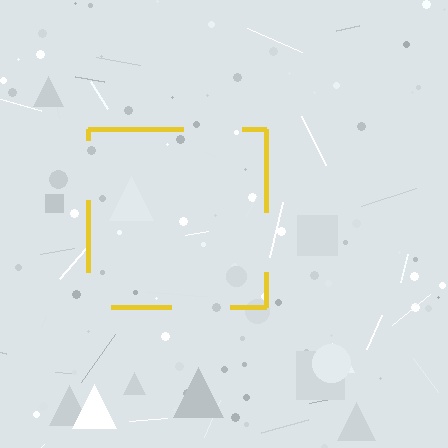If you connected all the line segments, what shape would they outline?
They would outline a square.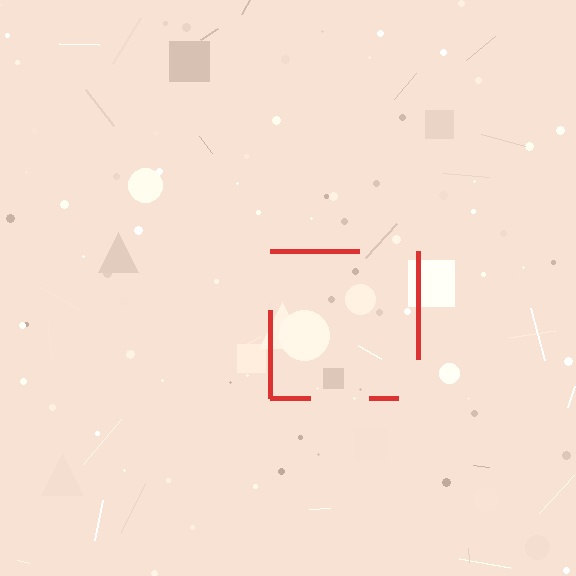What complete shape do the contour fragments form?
The contour fragments form a square.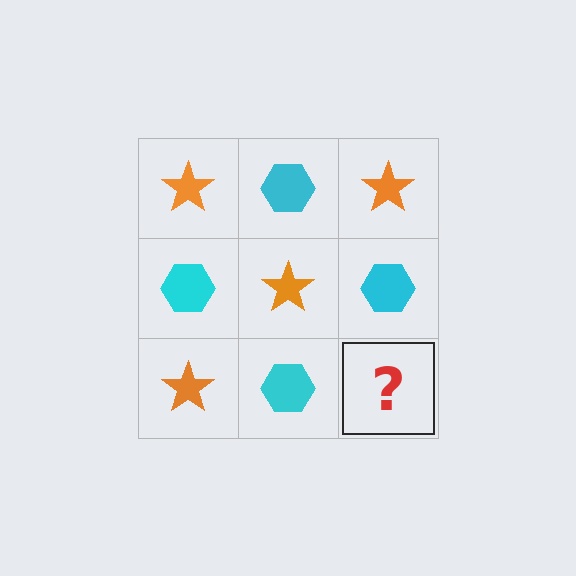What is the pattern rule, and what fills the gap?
The rule is that it alternates orange star and cyan hexagon in a checkerboard pattern. The gap should be filled with an orange star.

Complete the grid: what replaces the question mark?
The question mark should be replaced with an orange star.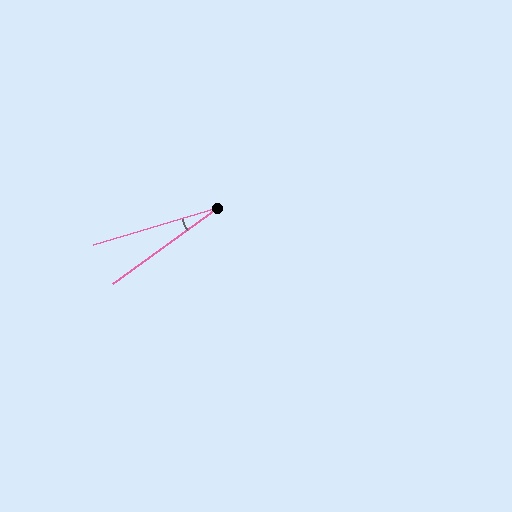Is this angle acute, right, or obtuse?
It is acute.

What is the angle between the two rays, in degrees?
Approximately 19 degrees.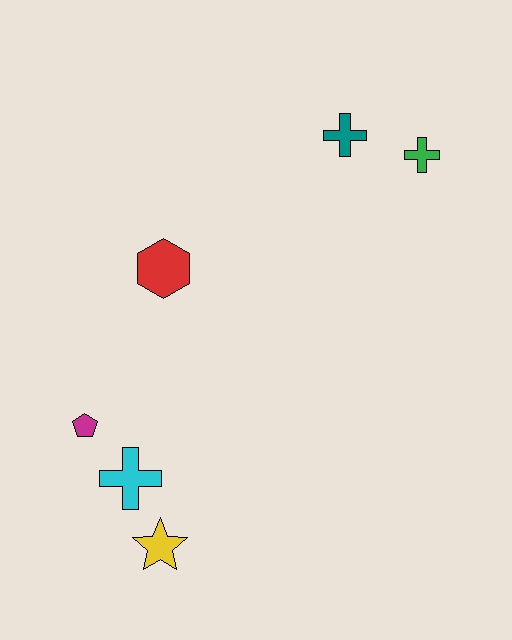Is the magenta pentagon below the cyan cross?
No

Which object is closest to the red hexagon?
The magenta pentagon is closest to the red hexagon.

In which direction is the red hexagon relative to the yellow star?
The red hexagon is above the yellow star.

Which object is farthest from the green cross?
The yellow star is farthest from the green cross.